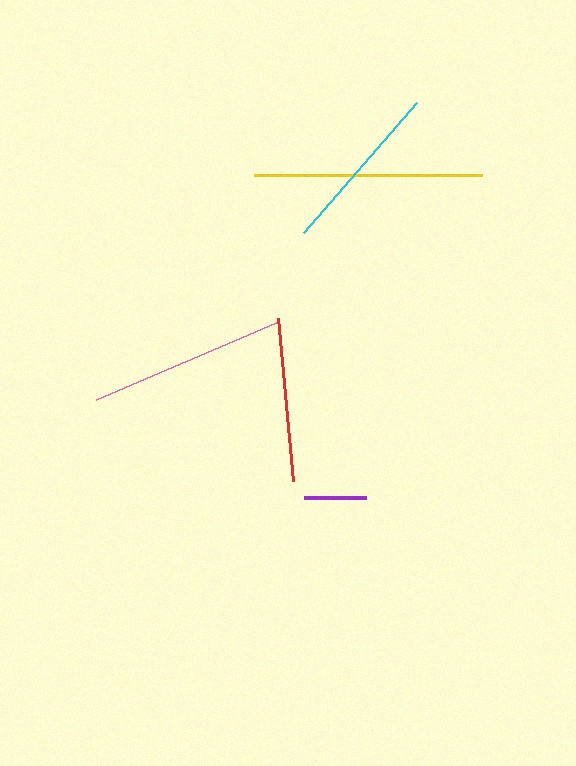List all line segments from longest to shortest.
From longest to shortest: yellow, pink, cyan, red, purple.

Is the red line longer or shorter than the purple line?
The red line is longer than the purple line.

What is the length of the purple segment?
The purple segment is approximately 62 pixels long.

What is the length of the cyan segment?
The cyan segment is approximately 172 pixels long.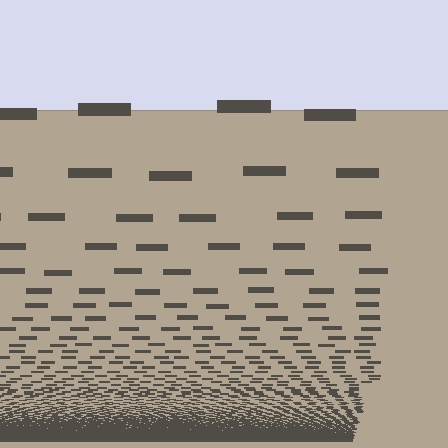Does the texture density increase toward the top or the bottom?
Density increases toward the bottom.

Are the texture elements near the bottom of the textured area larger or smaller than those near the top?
Smaller. The gradient is inverted — elements near the bottom are smaller and denser.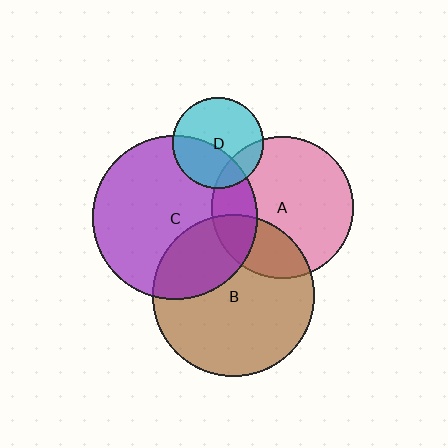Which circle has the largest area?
Circle C (purple).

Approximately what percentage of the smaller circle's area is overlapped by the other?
Approximately 20%.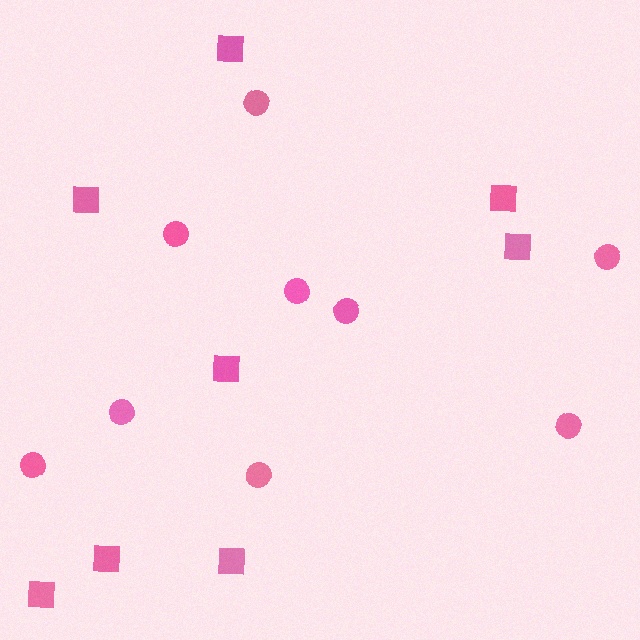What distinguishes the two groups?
There are 2 groups: one group of circles (9) and one group of squares (8).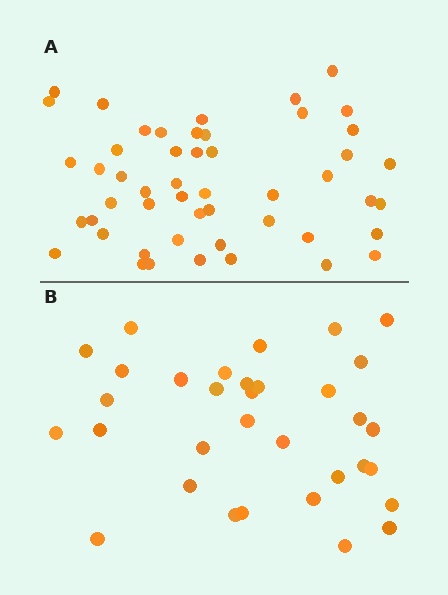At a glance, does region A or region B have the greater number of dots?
Region A (the top region) has more dots.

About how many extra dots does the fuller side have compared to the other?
Region A has approximately 15 more dots than region B.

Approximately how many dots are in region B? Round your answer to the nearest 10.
About 30 dots. (The exact count is 33, which rounds to 30.)